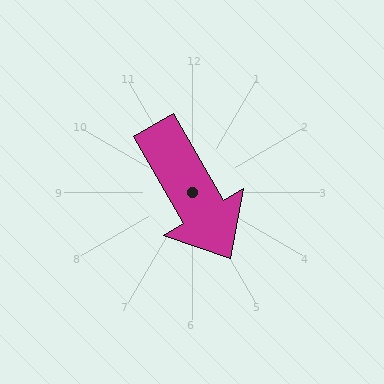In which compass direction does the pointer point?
Southeast.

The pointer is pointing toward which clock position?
Roughly 5 o'clock.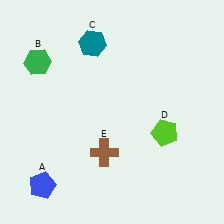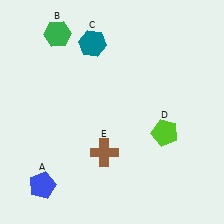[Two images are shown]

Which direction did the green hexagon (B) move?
The green hexagon (B) moved up.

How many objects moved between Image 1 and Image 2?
1 object moved between the two images.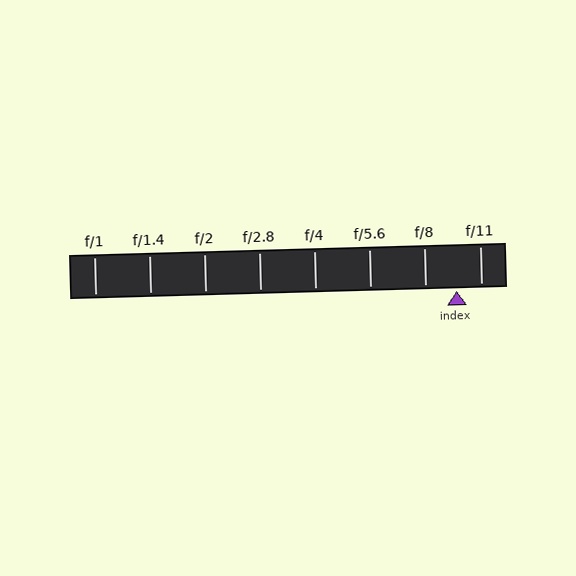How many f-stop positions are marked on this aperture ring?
There are 8 f-stop positions marked.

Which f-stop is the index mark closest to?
The index mark is closest to f/11.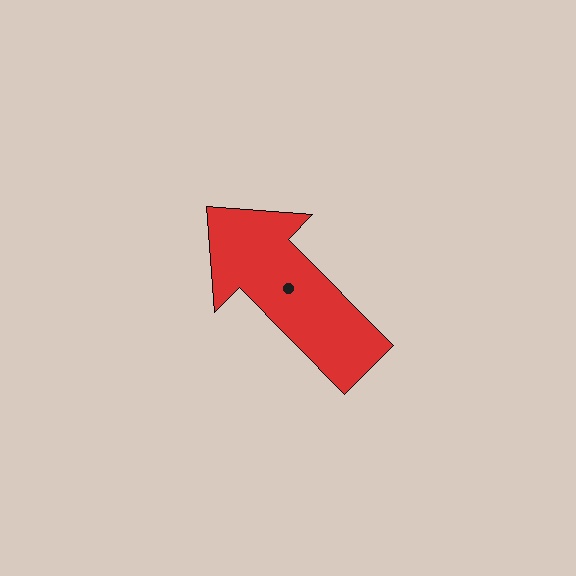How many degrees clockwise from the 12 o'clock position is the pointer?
Approximately 315 degrees.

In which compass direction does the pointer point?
Northwest.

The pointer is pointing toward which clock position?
Roughly 11 o'clock.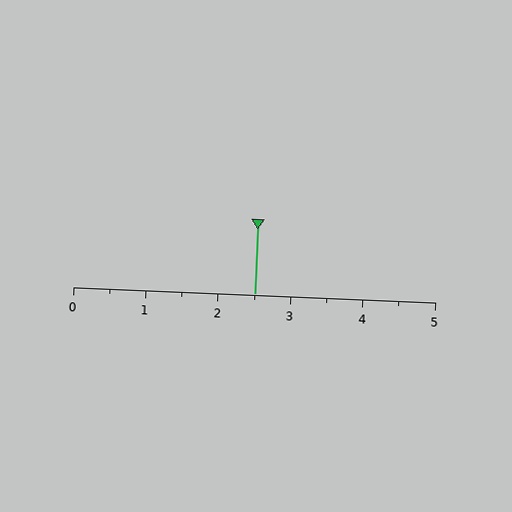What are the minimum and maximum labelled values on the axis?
The axis runs from 0 to 5.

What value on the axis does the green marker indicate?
The marker indicates approximately 2.5.